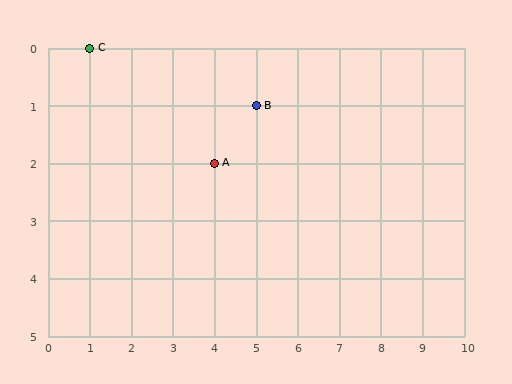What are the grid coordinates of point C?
Point C is at grid coordinates (1, 0).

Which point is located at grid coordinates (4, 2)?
Point A is at (4, 2).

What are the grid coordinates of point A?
Point A is at grid coordinates (4, 2).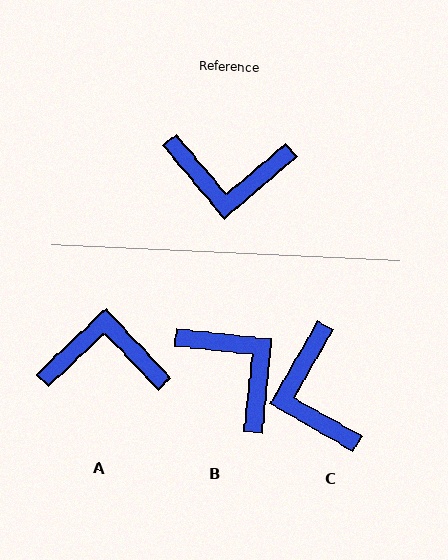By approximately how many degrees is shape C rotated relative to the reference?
Approximately 70 degrees clockwise.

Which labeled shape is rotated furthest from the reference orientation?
A, about 177 degrees away.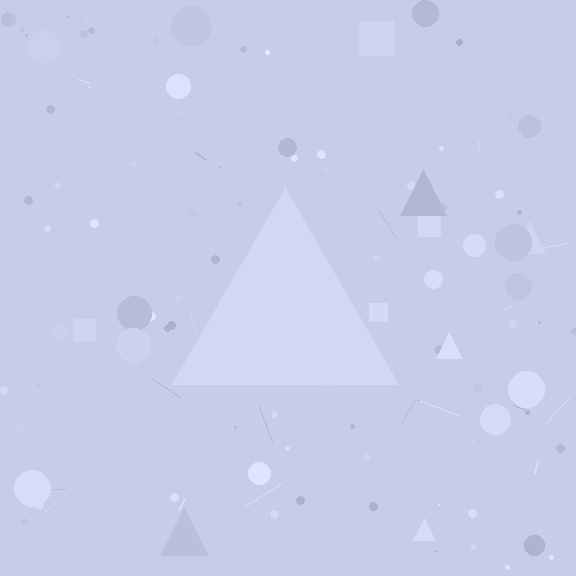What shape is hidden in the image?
A triangle is hidden in the image.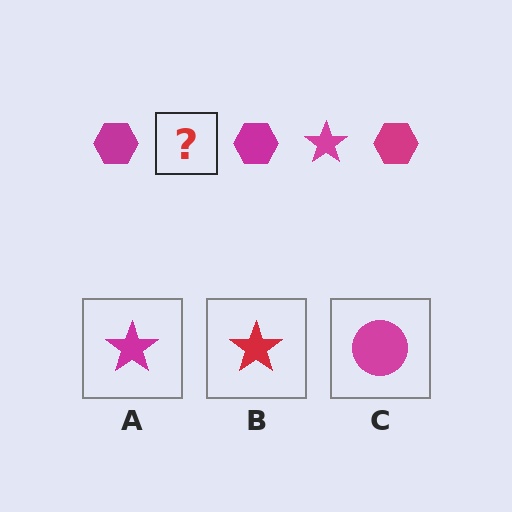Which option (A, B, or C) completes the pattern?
A.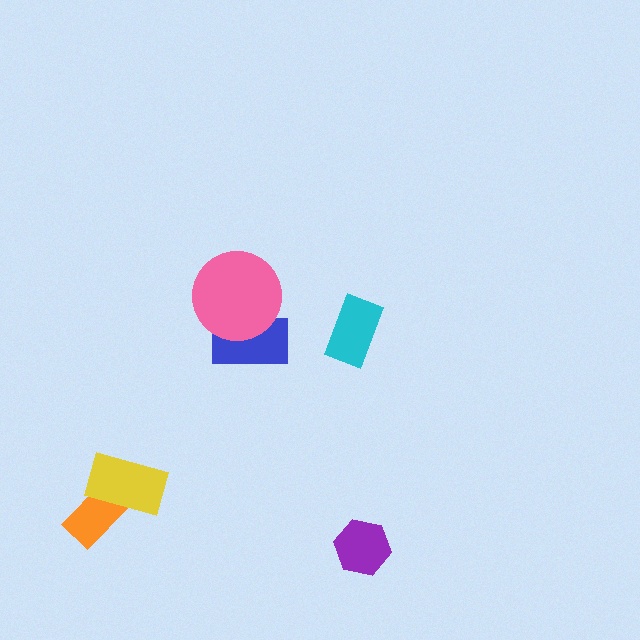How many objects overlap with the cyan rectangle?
0 objects overlap with the cyan rectangle.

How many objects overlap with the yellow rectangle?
1 object overlaps with the yellow rectangle.